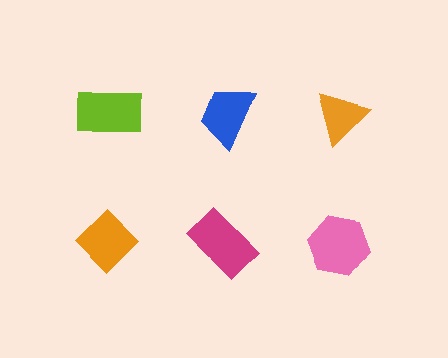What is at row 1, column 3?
An orange triangle.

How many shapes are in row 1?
3 shapes.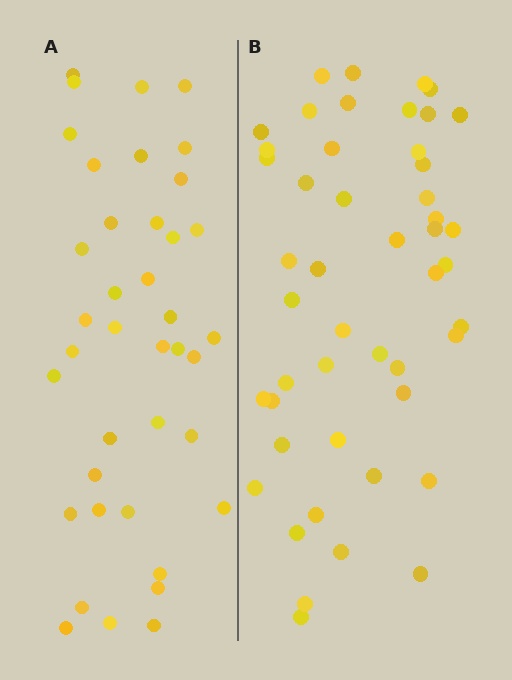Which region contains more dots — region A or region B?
Region B (the right region) has more dots.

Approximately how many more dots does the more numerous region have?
Region B has roughly 8 or so more dots than region A.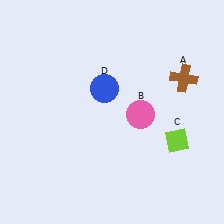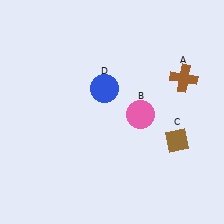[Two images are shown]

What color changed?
The diamond (C) changed from lime in Image 1 to brown in Image 2.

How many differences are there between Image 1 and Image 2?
There is 1 difference between the two images.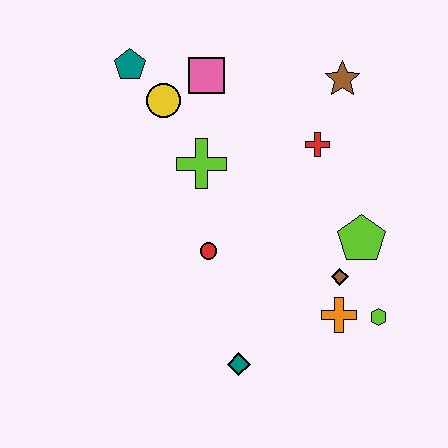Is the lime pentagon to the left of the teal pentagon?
No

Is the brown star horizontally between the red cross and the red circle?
No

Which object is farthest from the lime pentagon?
The teal pentagon is farthest from the lime pentagon.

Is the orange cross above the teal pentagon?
No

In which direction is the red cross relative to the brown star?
The red cross is below the brown star.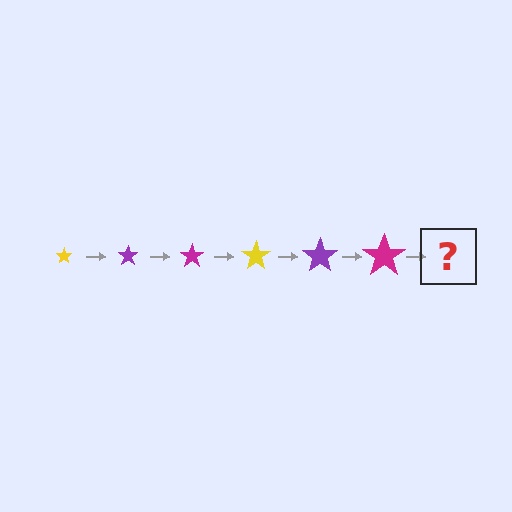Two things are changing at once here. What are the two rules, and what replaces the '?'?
The two rules are that the star grows larger each step and the color cycles through yellow, purple, and magenta. The '?' should be a yellow star, larger than the previous one.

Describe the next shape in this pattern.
It should be a yellow star, larger than the previous one.